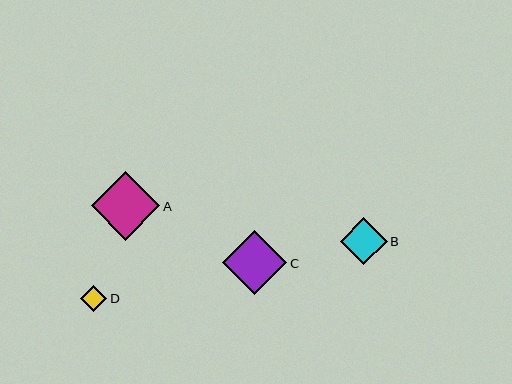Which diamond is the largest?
Diamond A is the largest with a size of approximately 68 pixels.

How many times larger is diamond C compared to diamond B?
Diamond C is approximately 1.4 times the size of diamond B.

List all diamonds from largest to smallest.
From largest to smallest: A, C, B, D.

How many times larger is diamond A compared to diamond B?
Diamond A is approximately 1.5 times the size of diamond B.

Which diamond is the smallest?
Diamond D is the smallest with a size of approximately 26 pixels.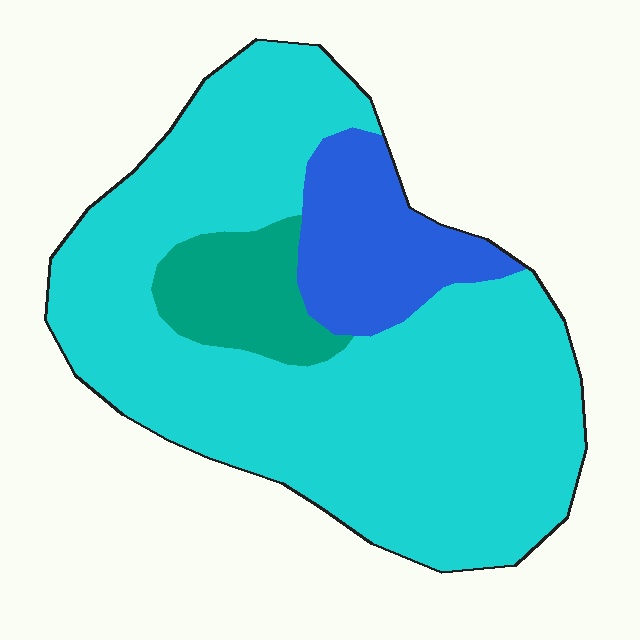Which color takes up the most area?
Cyan, at roughly 75%.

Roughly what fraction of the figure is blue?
Blue takes up less than a sixth of the figure.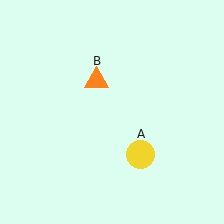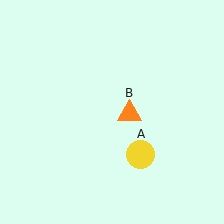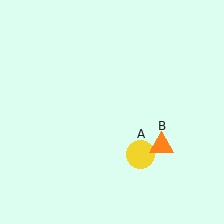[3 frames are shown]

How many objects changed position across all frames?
1 object changed position: orange triangle (object B).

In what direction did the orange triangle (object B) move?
The orange triangle (object B) moved down and to the right.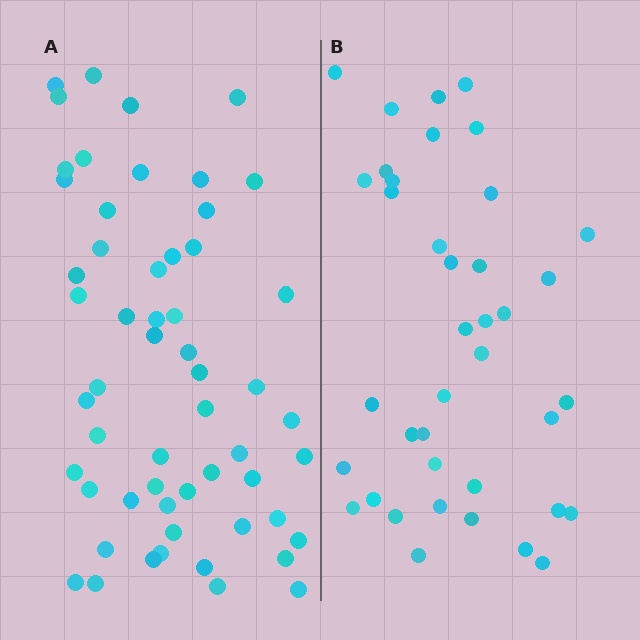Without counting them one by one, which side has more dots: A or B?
Region A (the left region) has more dots.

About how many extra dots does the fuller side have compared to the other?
Region A has approximately 15 more dots than region B.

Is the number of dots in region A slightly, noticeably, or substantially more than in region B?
Region A has noticeably more, but not dramatically so. The ratio is roughly 1.4 to 1.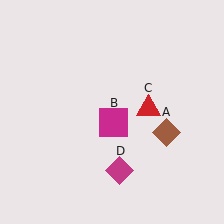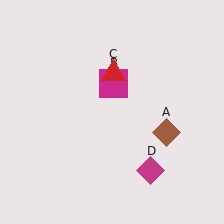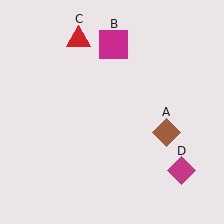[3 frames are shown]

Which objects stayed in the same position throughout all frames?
Brown diamond (object A) remained stationary.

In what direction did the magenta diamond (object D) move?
The magenta diamond (object D) moved right.